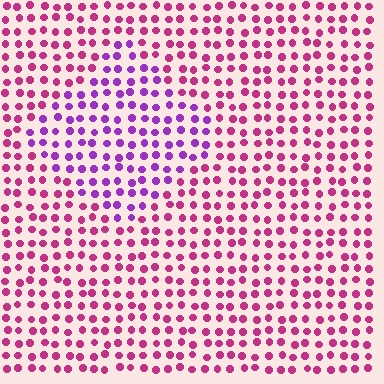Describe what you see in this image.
The image is filled with small magenta elements in a uniform arrangement. A diamond-shaped region is visible where the elements are tinted to a slightly different hue, forming a subtle color boundary.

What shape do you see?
I see a diamond.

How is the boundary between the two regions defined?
The boundary is defined purely by a slight shift in hue (about 41 degrees). Spacing, size, and orientation are identical on both sides.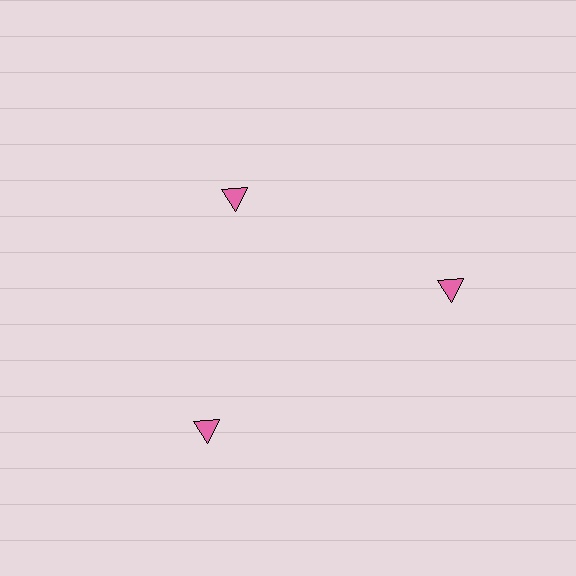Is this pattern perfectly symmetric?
No. The 3 pink triangles are arranged in a ring, but one element near the 11 o'clock position is pulled inward toward the center, breaking the 3-fold rotational symmetry.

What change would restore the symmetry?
The symmetry would be restored by moving it outward, back onto the ring so that all 3 triangles sit at equal angles and equal distance from the center.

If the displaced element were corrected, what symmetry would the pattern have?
It would have 3-fold rotational symmetry — the pattern would map onto itself every 120 degrees.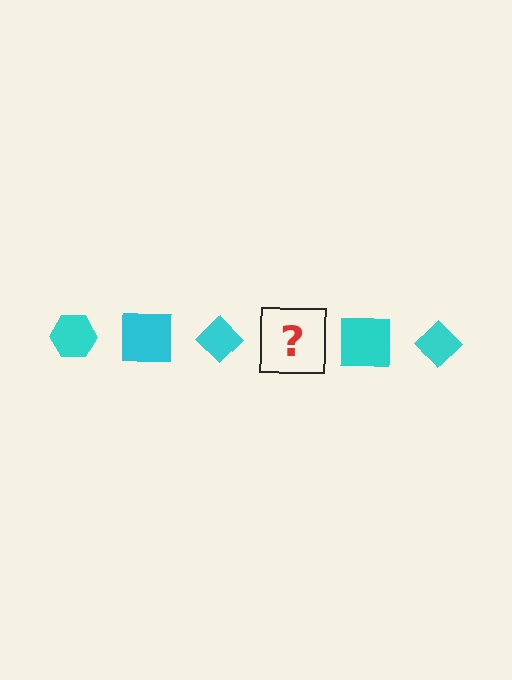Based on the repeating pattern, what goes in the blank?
The blank should be a cyan hexagon.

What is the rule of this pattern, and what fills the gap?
The rule is that the pattern cycles through hexagon, square, diamond shapes in cyan. The gap should be filled with a cyan hexagon.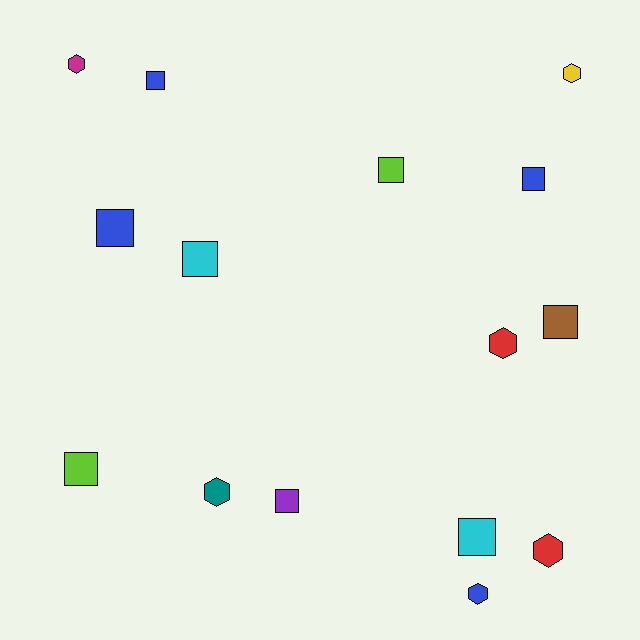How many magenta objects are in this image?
There is 1 magenta object.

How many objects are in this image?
There are 15 objects.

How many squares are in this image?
There are 9 squares.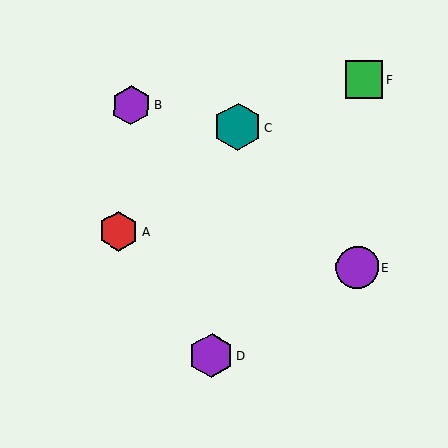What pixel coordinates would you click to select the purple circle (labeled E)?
Click at (357, 267) to select the purple circle E.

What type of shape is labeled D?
Shape D is a purple hexagon.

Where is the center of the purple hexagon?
The center of the purple hexagon is at (211, 356).